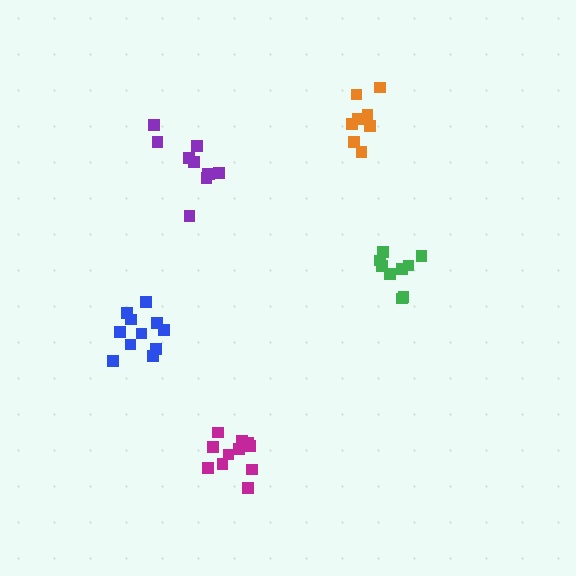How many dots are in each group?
Group 1: 10 dots, Group 2: 11 dots, Group 3: 9 dots, Group 4: 9 dots, Group 5: 11 dots (50 total).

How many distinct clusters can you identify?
There are 5 distinct clusters.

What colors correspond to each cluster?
The clusters are colored: purple, magenta, green, orange, blue.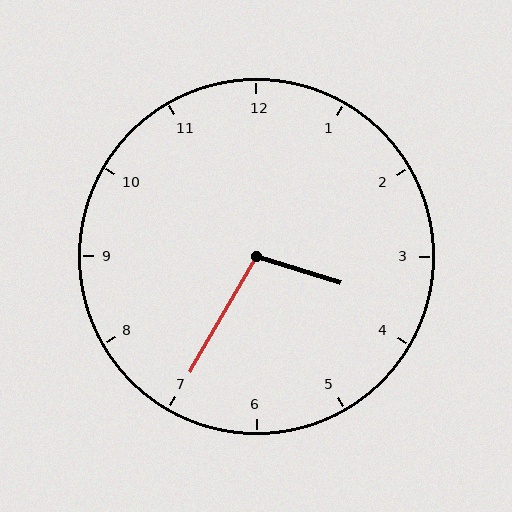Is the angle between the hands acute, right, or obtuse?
It is obtuse.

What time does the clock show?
3:35.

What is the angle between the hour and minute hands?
Approximately 102 degrees.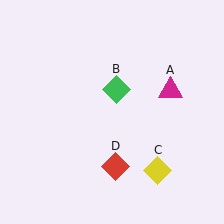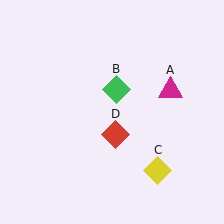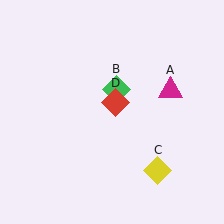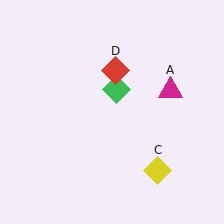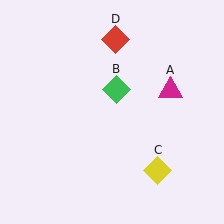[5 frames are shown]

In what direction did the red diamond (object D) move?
The red diamond (object D) moved up.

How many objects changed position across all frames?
1 object changed position: red diamond (object D).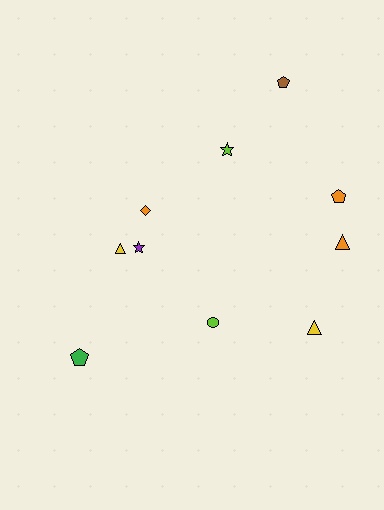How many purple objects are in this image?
There is 1 purple object.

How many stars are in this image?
There are 2 stars.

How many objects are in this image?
There are 10 objects.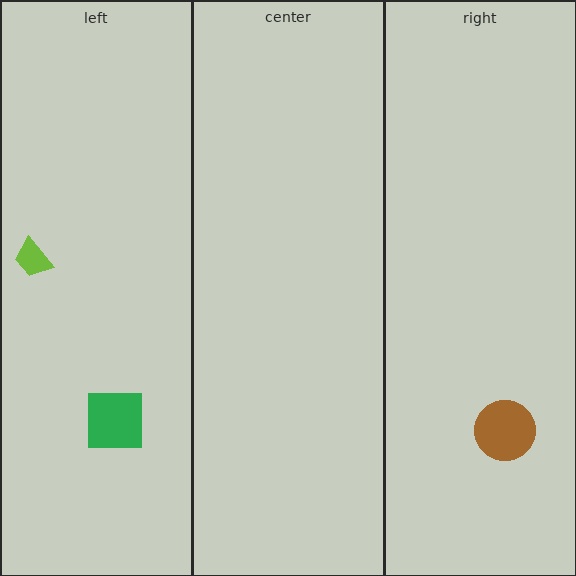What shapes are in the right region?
The brown circle.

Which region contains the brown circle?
The right region.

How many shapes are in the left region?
2.